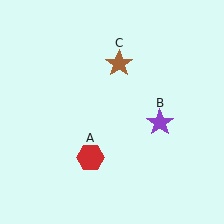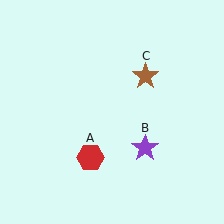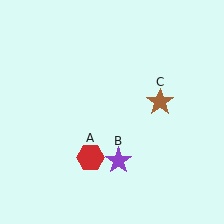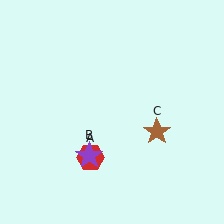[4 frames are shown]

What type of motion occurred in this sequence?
The purple star (object B), brown star (object C) rotated clockwise around the center of the scene.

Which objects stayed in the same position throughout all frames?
Red hexagon (object A) remained stationary.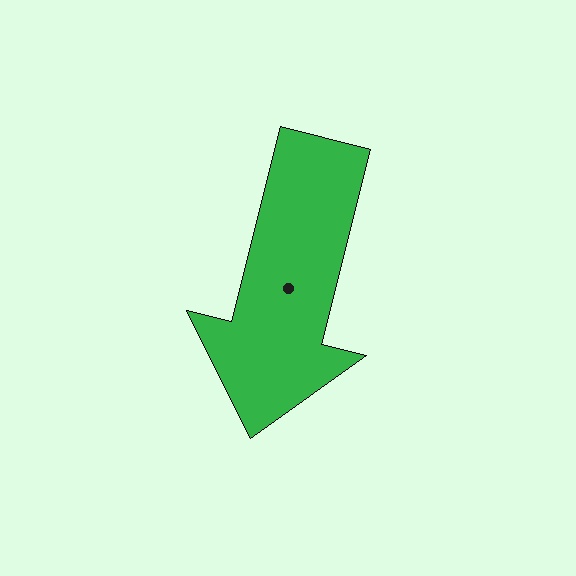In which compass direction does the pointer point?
South.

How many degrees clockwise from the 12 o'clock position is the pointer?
Approximately 194 degrees.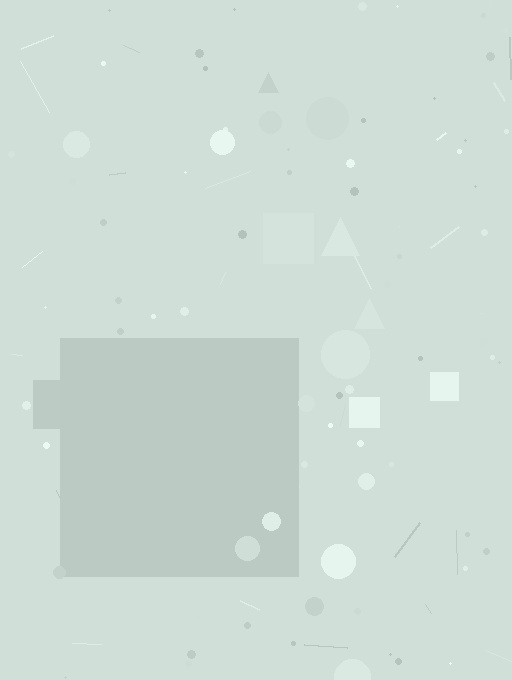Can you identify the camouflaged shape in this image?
The camouflaged shape is a square.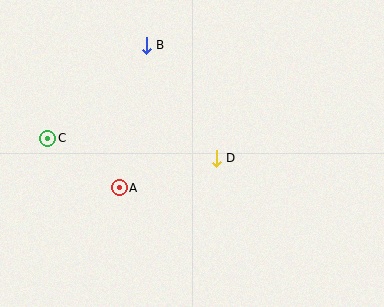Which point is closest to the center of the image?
Point D at (216, 158) is closest to the center.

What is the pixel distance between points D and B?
The distance between D and B is 133 pixels.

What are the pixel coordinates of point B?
Point B is at (146, 45).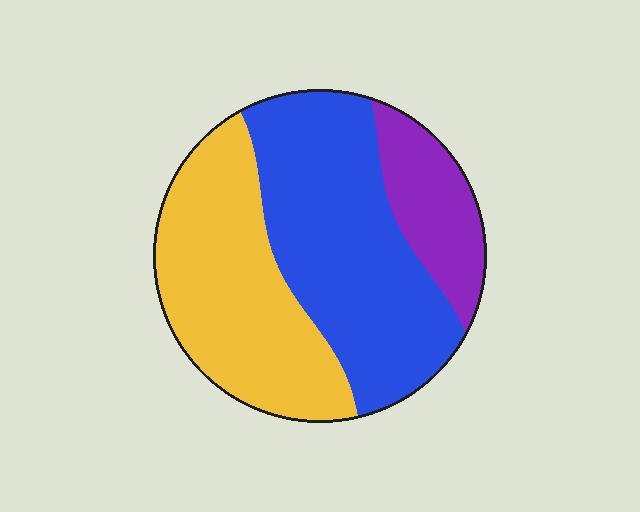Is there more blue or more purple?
Blue.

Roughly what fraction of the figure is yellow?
Yellow covers 39% of the figure.